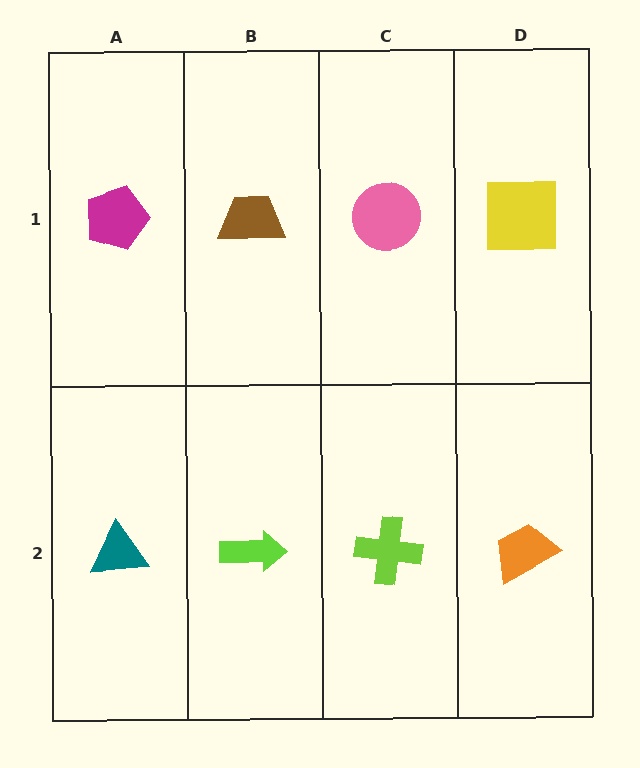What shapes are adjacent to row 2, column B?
A brown trapezoid (row 1, column B), a teal triangle (row 2, column A), a lime cross (row 2, column C).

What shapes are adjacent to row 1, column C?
A lime cross (row 2, column C), a brown trapezoid (row 1, column B), a yellow square (row 1, column D).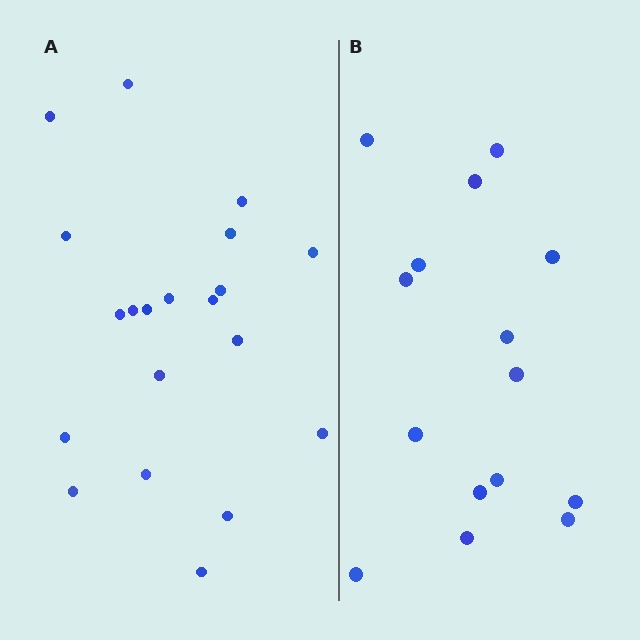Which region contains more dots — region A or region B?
Region A (the left region) has more dots.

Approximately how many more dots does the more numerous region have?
Region A has about 5 more dots than region B.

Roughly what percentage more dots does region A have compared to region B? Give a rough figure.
About 35% more.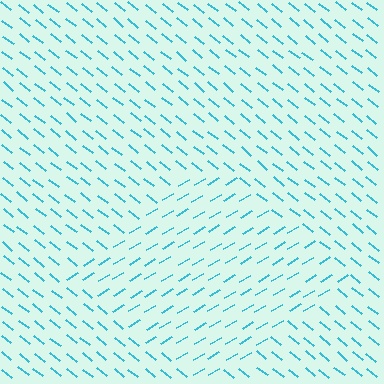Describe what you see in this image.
The image is filled with small cyan line segments. A diamond region in the image has lines oriented differently from the surrounding lines, creating a visible texture boundary.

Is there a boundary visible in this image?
Yes, there is a texture boundary formed by a change in line orientation.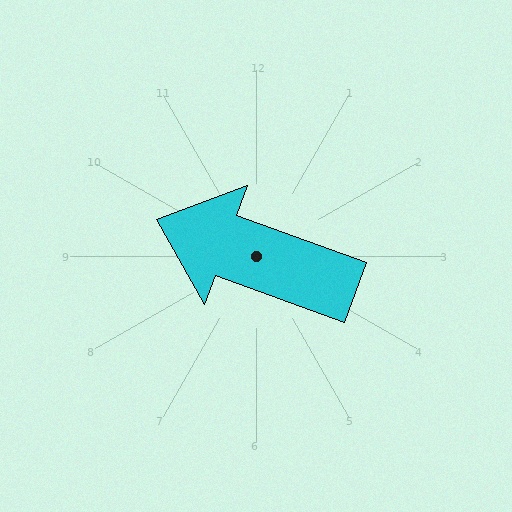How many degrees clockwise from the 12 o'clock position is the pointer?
Approximately 290 degrees.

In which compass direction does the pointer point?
West.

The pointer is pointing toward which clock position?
Roughly 10 o'clock.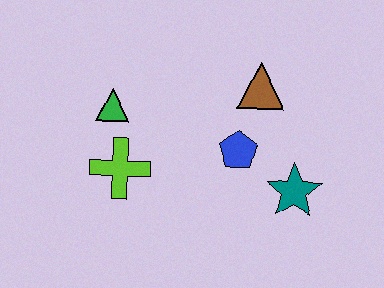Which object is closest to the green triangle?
The lime cross is closest to the green triangle.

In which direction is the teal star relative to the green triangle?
The teal star is to the right of the green triangle.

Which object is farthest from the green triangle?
The teal star is farthest from the green triangle.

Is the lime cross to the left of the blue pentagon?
Yes